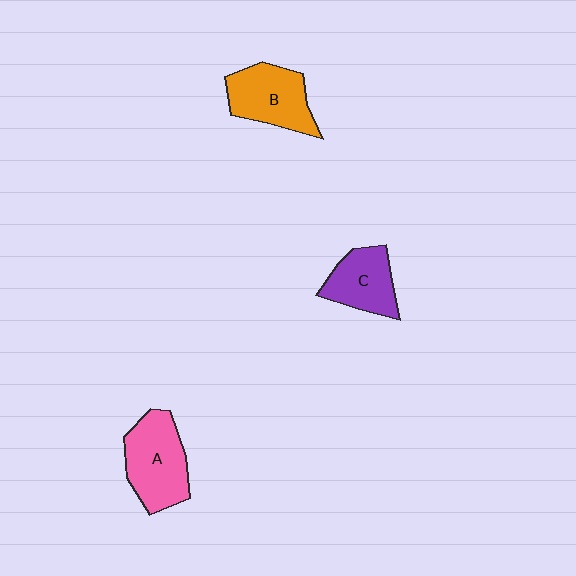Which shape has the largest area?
Shape A (pink).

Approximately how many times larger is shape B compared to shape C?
Approximately 1.2 times.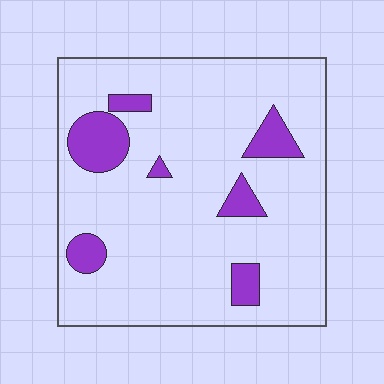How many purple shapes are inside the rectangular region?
7.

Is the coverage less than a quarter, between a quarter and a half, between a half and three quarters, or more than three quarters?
Less than a quarter.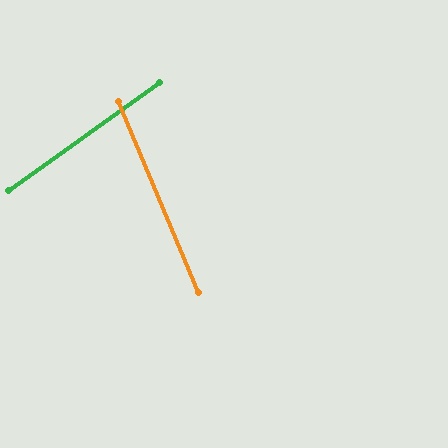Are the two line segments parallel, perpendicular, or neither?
Neither parallel nor perpendicular — they differ by about 77°.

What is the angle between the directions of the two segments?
Approximately 77 degrees.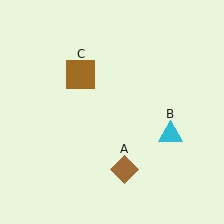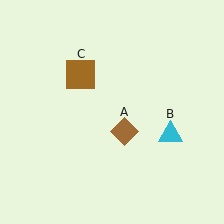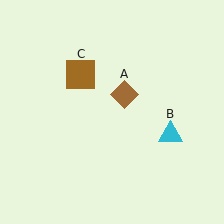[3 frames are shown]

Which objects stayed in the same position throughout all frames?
Cyan triangle (object B) and brown square (object C) remained stationary.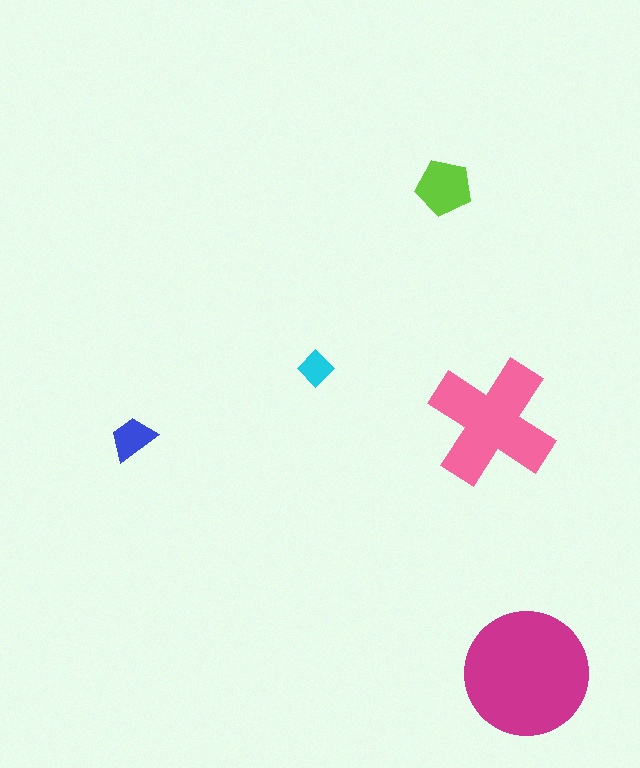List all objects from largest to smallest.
The magenta circle, the pink cross, the lime pentagon, the blue trapezoid, the cyan diamond.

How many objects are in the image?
There are 5 objects in the image.